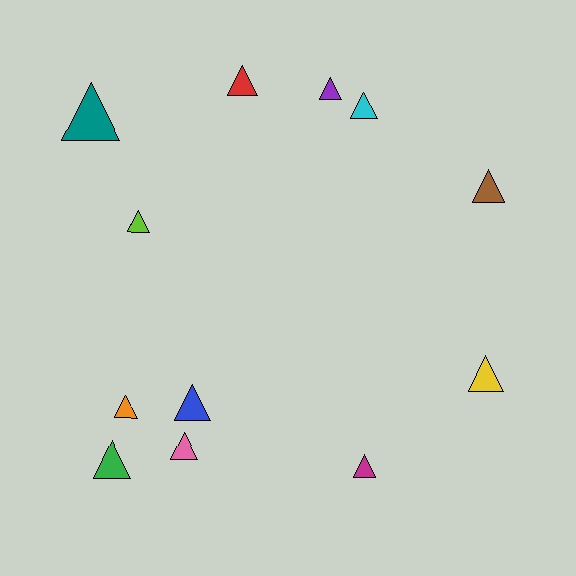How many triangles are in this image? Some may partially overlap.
There are 12 triangles.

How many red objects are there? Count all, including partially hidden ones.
There is 1 red object.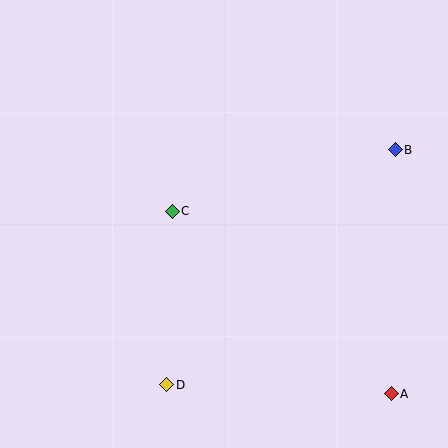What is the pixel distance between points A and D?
The distance between A and D is 225 pixels.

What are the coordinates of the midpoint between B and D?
The midpoint between B and D is at (281, 267).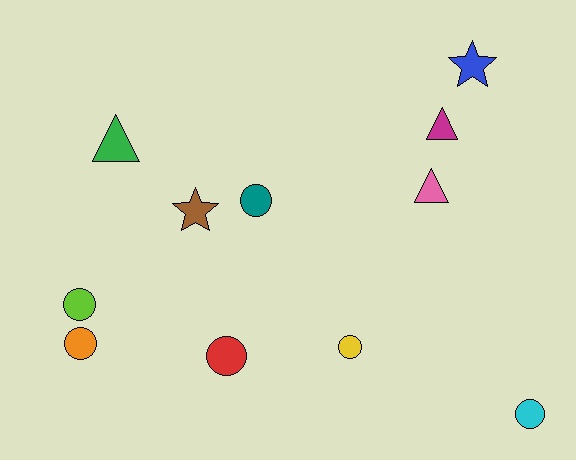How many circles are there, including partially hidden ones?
There are 6 circles.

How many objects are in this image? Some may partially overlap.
There are 11 objects.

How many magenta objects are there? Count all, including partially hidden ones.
There is 1 magenta object.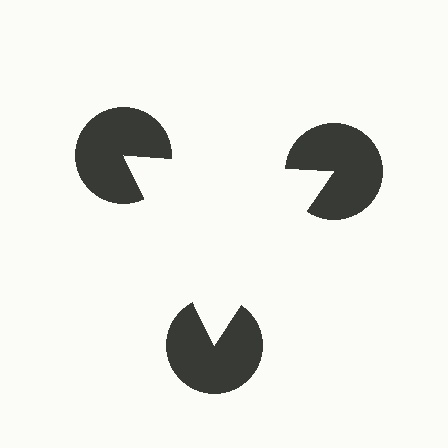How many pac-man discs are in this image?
There are 3 — one at each vertex of the illusory triangle.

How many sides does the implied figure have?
3 sides.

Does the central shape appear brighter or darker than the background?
It typically appears slightly brighter than the background, even though no actual brightness change is drawn.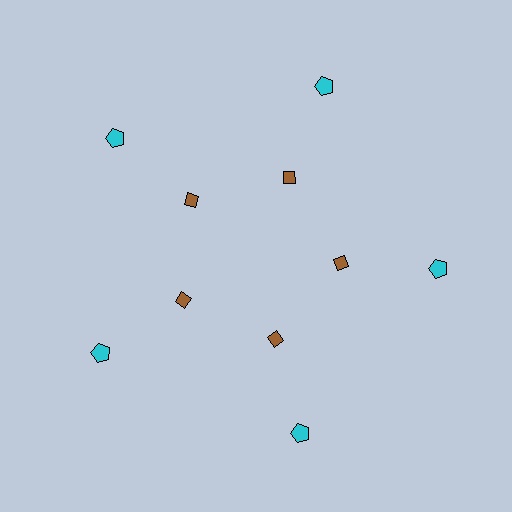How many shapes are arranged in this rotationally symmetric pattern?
There are 10 shapes, arranged in 5 groups of 2.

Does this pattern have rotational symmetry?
Yes, this pattern has 5-fold rotational symmetry. It looks the same after rotating 72 degrees around the center.